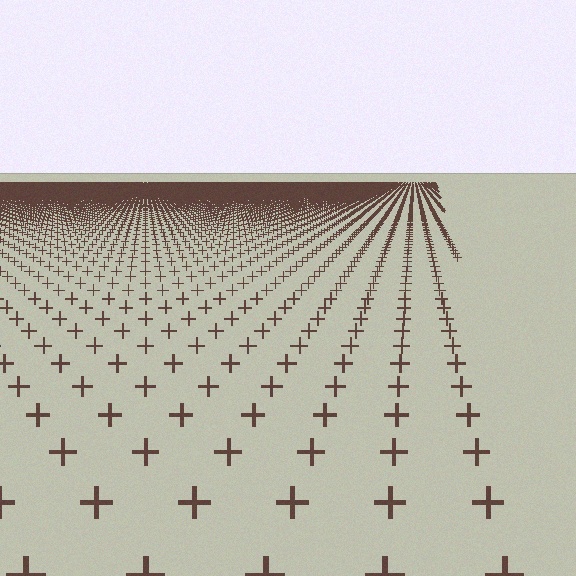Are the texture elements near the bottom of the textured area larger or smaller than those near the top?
Larger. Near the bottom, elements are closer to the viewer and appear at a bigger on-screen size.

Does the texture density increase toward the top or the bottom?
Density increases toward the top.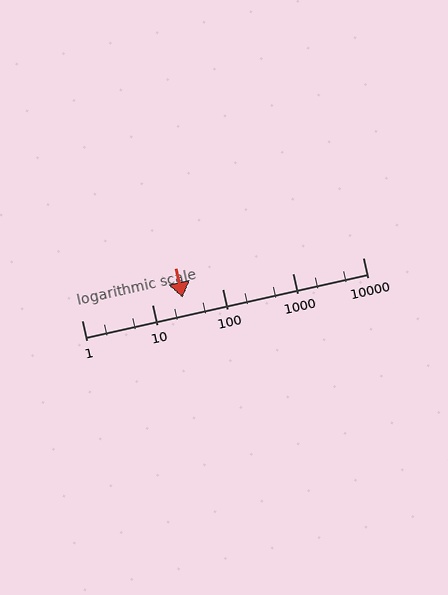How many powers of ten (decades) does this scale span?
The scale spans 4 decades, from 1 to 10000.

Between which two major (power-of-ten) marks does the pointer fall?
The pointer is between 10 and 100.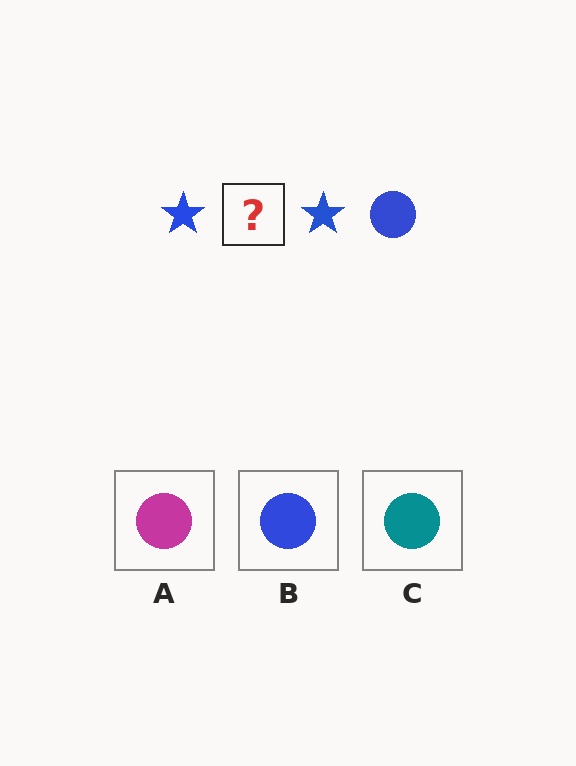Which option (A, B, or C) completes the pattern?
B.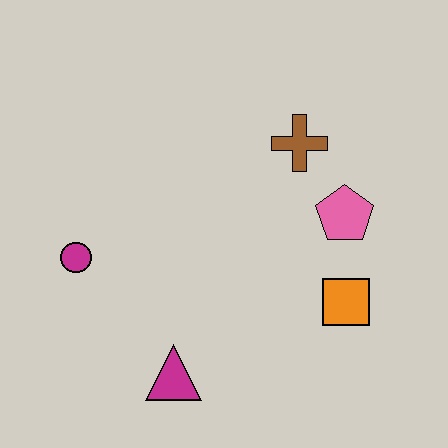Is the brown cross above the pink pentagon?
Yes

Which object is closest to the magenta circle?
The magenta triangle is closest to the magenta circle.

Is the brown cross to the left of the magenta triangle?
No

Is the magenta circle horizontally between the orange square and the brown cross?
No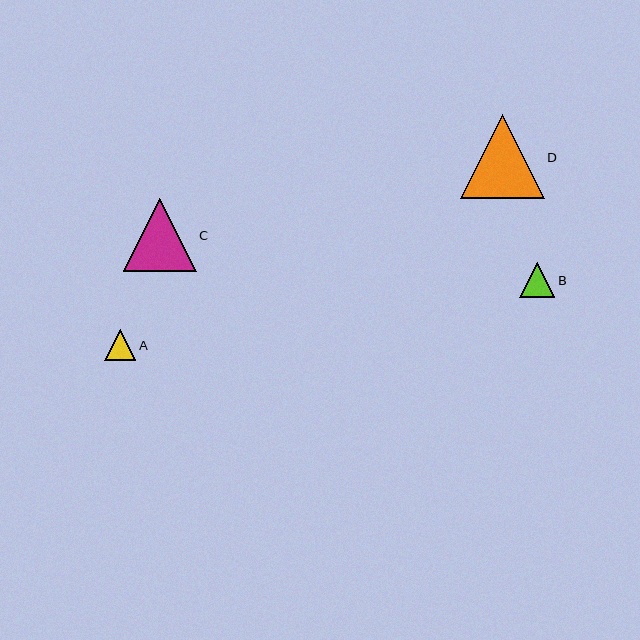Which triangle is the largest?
Triangle D is the largest with a size of approximately 84 pixels.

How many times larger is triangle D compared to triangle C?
Triangle D is approximately 1.1 times the size of triangle C.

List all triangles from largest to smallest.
From largest to smallest: D, C, B, A.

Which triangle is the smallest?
Triangle A is the smallest with a size of approximately 31 pixels.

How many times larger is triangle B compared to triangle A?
Triangle B is approximately 1.1 times the size of triangle A.